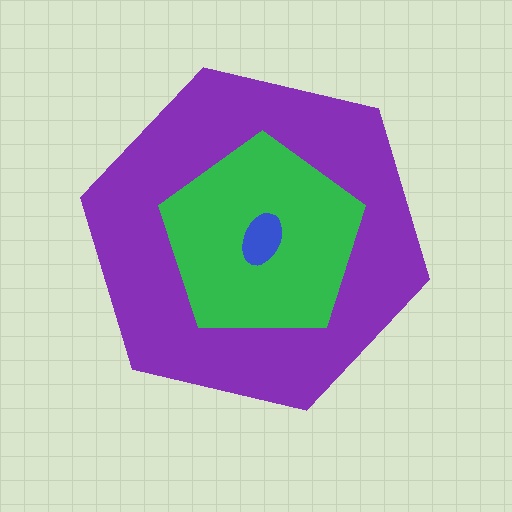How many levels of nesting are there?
3.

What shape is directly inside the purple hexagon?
The green pentagon.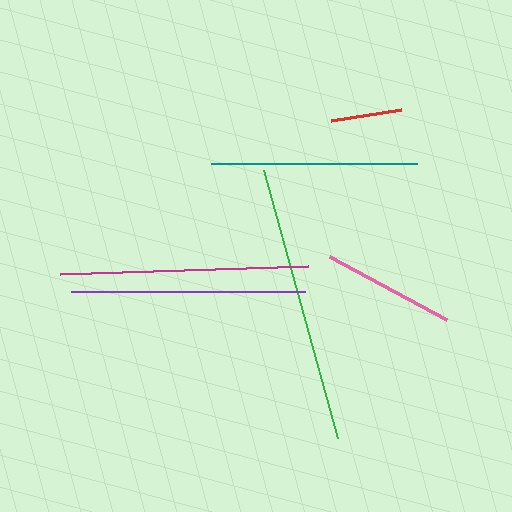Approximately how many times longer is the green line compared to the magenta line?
The green line is approximately 1.1 times the length of the magenta line.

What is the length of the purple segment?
The purple segment is approximately 234 pixels long.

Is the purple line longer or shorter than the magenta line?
The magenta line is longer than the purple line.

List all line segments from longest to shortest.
From longest to shortest: green, magenta, purple, teal, pink, red.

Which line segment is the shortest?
The red line is the shortest at approximately 70 pixels.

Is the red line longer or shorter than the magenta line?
The magenta line is longer than the red line.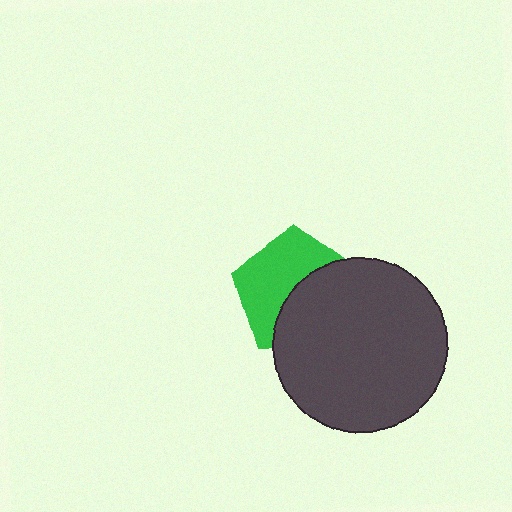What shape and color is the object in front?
The object in front is a dark gray circle.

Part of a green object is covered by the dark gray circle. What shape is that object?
It is a pentagon.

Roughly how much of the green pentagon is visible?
About half of it is visible (roughly 52%).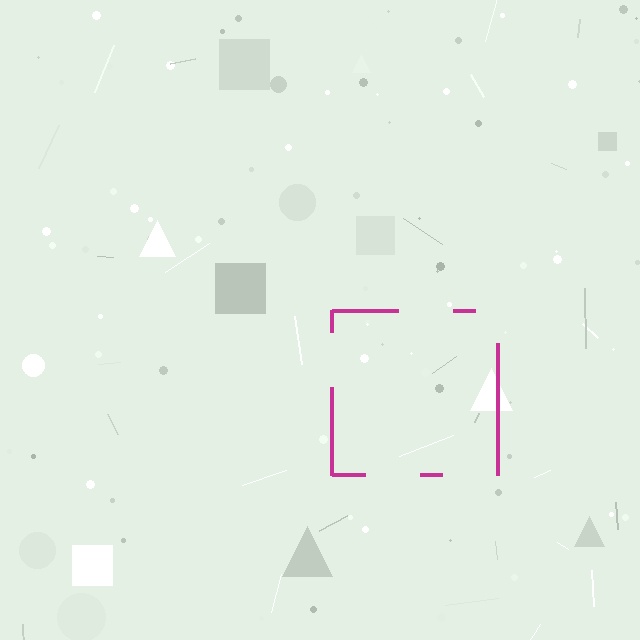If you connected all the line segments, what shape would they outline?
They would outline a square.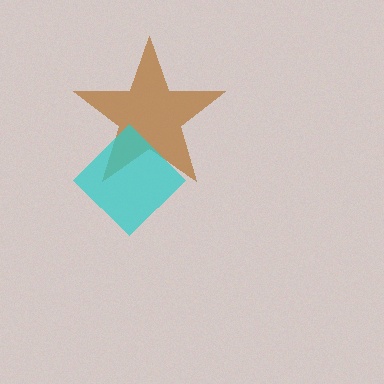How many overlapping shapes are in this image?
There are 2 overlapping shapes in the image.